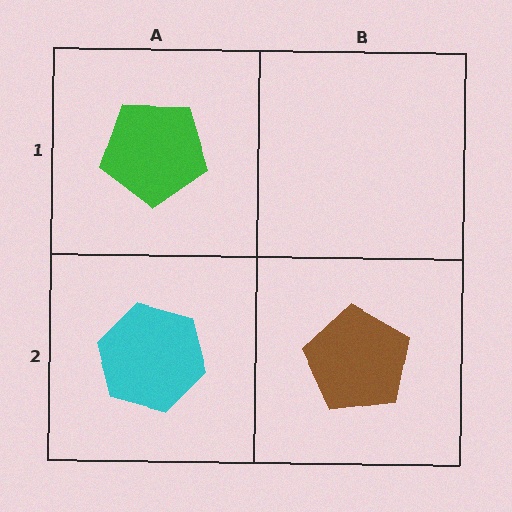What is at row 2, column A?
A cyan hexagon.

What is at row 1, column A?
A green pentagon.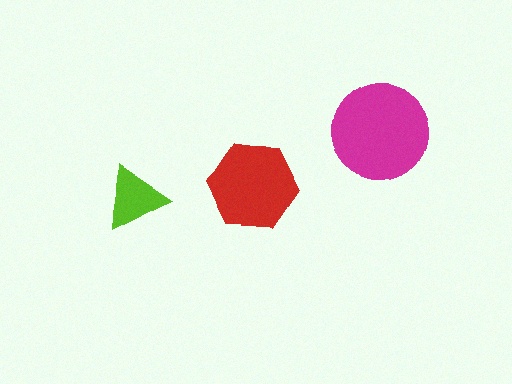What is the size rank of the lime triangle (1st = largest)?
3rd.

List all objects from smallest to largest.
The lime triangle, the red hexagon, the magenta circle.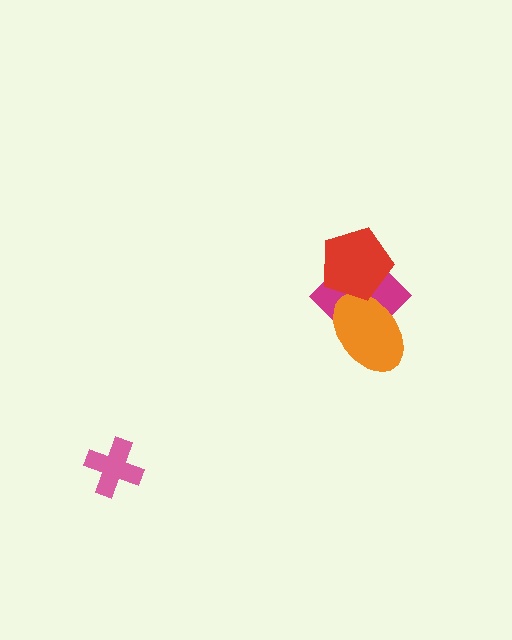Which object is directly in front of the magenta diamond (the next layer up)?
The orange ellipse is directly in front of the magenta diamond.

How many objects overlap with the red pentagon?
2 objects overlap with the red pentagon.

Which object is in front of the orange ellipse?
The red pentagon is in front of the orange ellipse.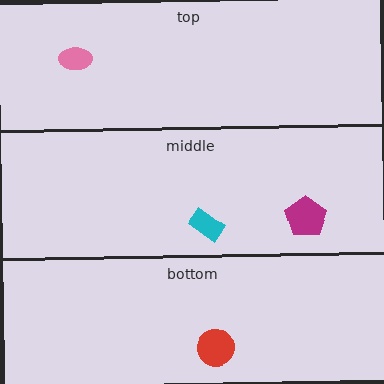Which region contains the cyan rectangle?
The middle region.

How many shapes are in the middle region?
2.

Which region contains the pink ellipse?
The top region.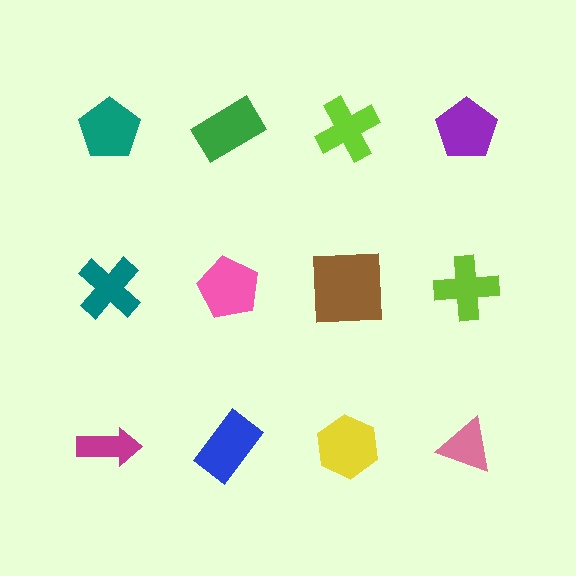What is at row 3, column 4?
A pink triangle.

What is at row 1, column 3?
A lime cross.